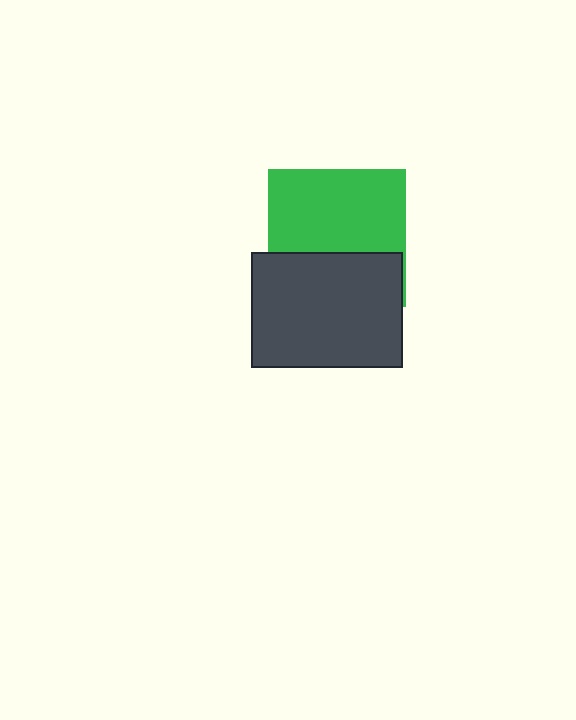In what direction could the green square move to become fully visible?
The green square could move up. That would shift it out from behind the dark gray rectangle entirely.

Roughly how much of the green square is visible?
About half of it is visible (roughly 60%).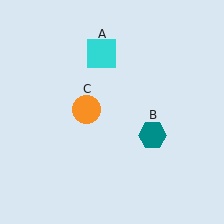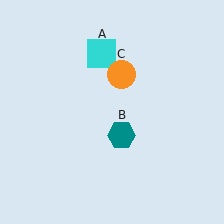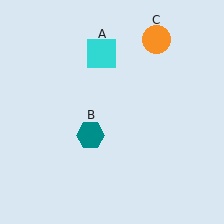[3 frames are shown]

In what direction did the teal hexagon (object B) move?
The teal hexagon (object B) moved left.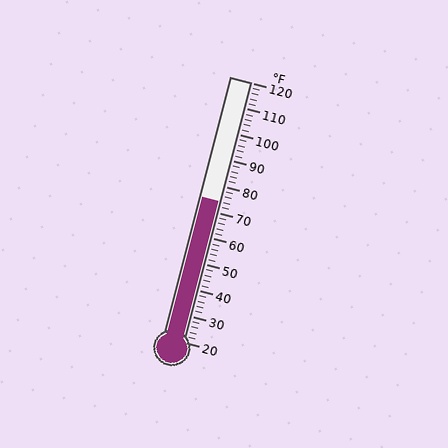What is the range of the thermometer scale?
The thermometer scale ranges from 20°F to 120°F.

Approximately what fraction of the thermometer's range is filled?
The thermometer is filled to approximately 55% of its range.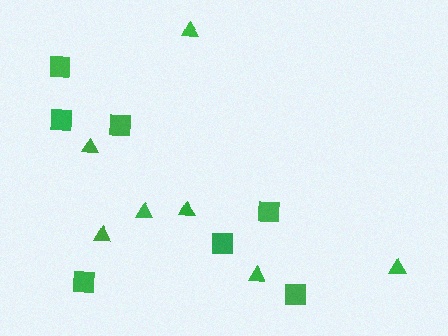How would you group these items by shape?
There are 2 groups: one group of squares (7) and one group of triangles (7).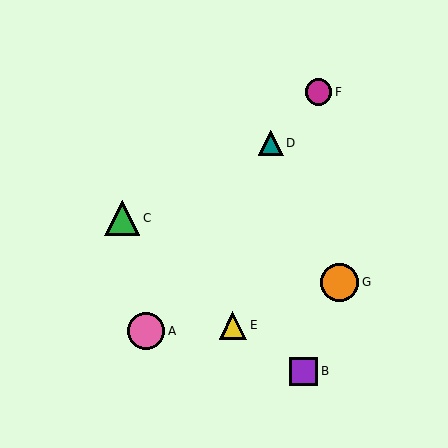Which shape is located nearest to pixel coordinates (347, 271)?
The orange circle (labeled G) at (340, 282) is nearest to that location.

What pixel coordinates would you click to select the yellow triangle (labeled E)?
Click at (233, 325) to select the yellow triangle E.